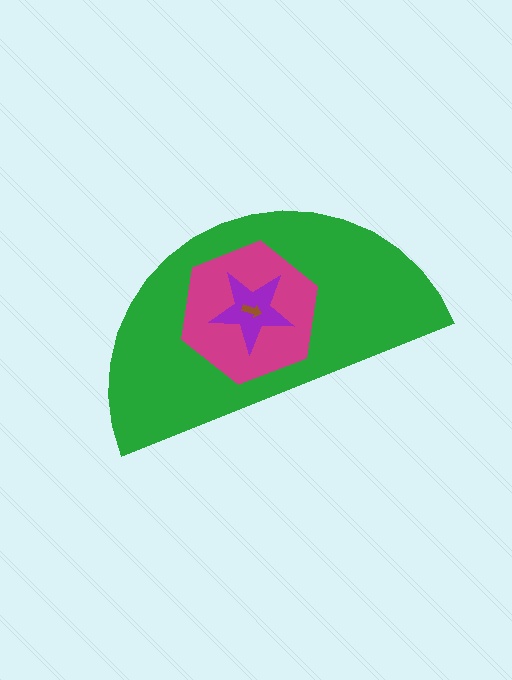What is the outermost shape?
The green semicircle.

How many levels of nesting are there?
4.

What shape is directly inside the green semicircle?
The magenta hexagon.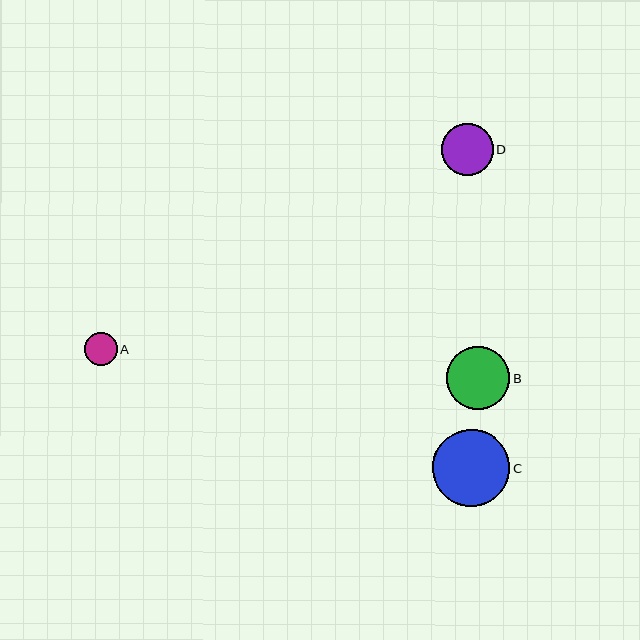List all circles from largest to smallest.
From largest to smallest: C, B, D, A.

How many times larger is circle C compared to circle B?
Circle C is approximately 1.2 times the size of circle B.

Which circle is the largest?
Circle C is the largest with a size of approximately 77 pixels.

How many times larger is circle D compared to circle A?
Circle D is approximately 1.6 times the size of circle A.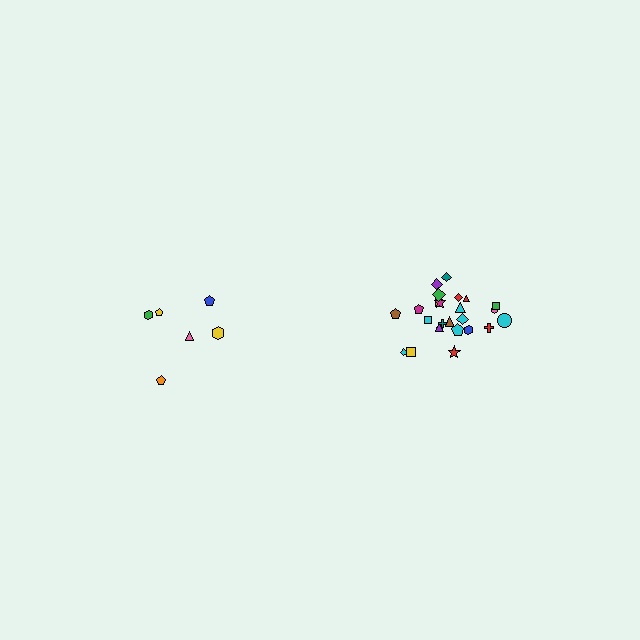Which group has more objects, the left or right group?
The right group.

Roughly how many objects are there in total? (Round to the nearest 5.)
Roughly 30 objects in total.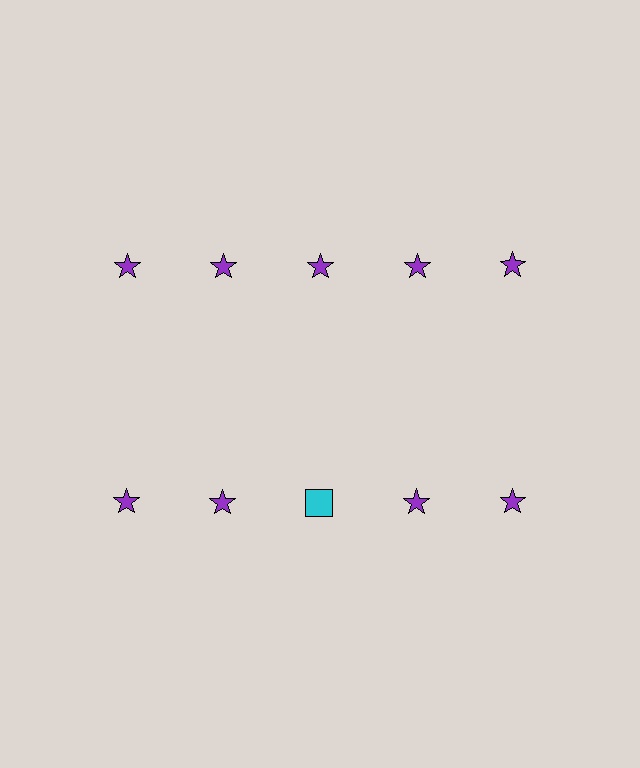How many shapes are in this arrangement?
There are 10 shapes arranged in a grid pattern.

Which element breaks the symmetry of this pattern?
The cyan square in the second row, center column breaks the symmetry. All other shapes are purple stars.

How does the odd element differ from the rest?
It differs in both color (cyan instead of purple) and shape (square instead of star).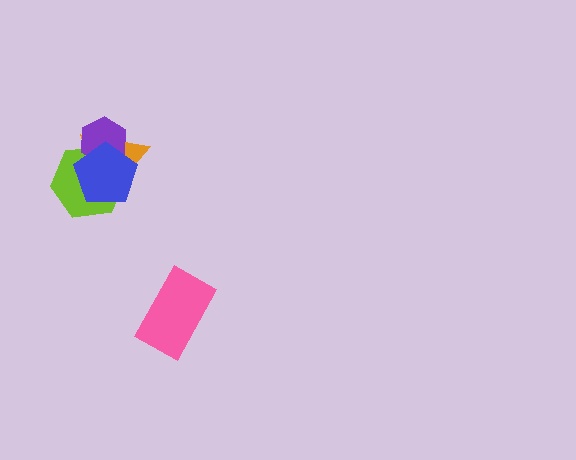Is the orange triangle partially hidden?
Yes, it is partially covered by another shape.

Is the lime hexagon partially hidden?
Yes, it is partially covered by another shape.